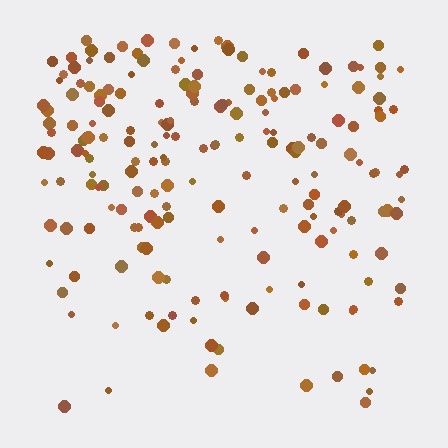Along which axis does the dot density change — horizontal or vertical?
Vertical.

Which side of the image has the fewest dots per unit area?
The bottom.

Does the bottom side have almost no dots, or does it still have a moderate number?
Still a moderate number, just noticeably fewer than the top.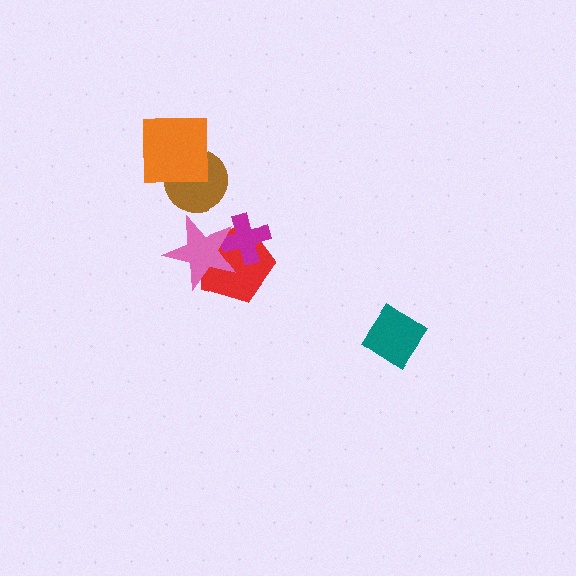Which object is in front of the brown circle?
The orange square is in front of the brown circle.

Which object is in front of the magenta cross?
The pink star is in front of the magenta cross.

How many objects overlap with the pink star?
2 objects overlap with the pink star.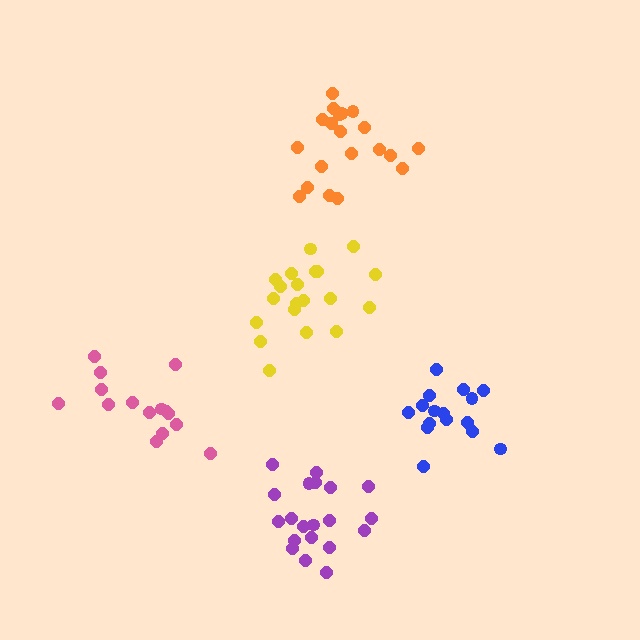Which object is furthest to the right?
The blue cluster is rightmost.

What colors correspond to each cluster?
The clusters are colored: pink, yellow, purple, blue, orange.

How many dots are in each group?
Group 1: 15 dots, Group 2: 20 dots, Group 3: 20 dots, Group 4: 16 dots, Group 5: 20 dots (91 total).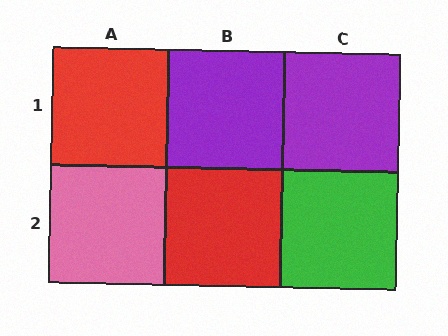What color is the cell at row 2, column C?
Green.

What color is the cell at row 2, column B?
Red.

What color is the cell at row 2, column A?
Pink.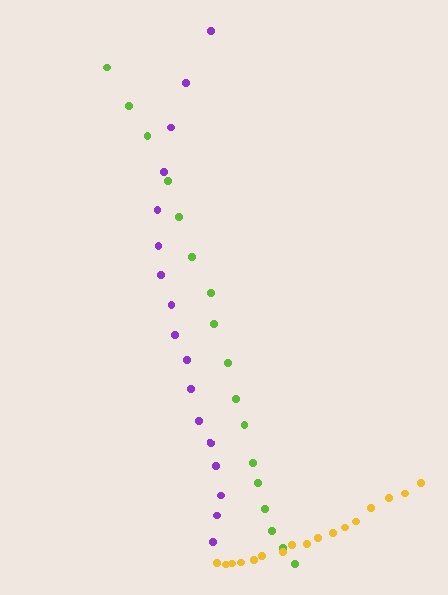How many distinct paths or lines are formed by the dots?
There are 3 distinct paths.